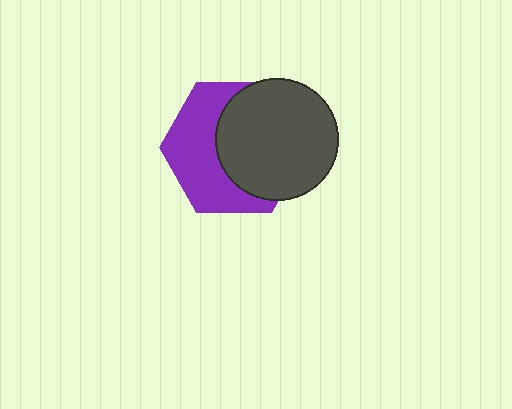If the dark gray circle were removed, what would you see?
You would see the complete purple hexagon.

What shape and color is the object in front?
The object in front is a dark gray circle.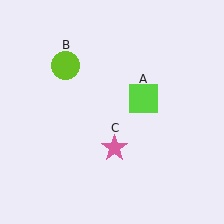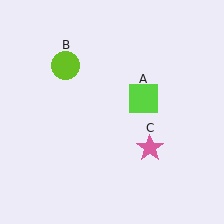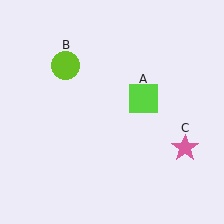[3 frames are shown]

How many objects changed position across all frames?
1 object changed position: pink star (object C).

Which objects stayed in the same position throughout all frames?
Lime square (object A) and lime circle (object B) remained stationary.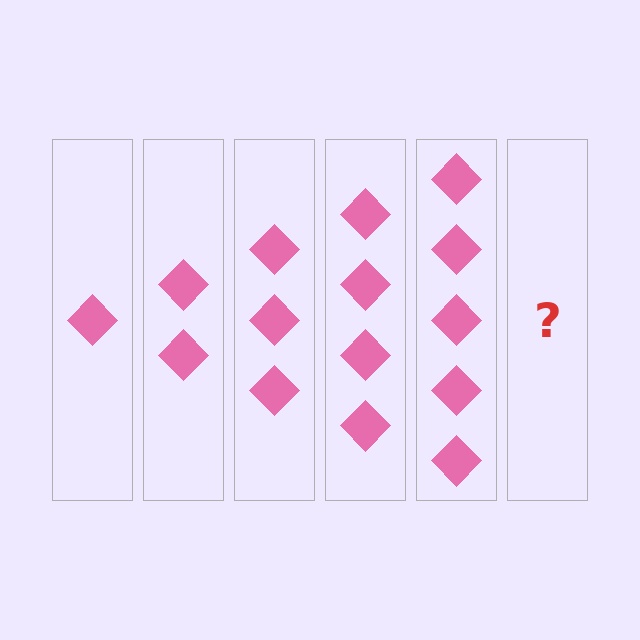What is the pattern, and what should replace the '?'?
The pattern is that each step adds one more diamond. The '?' should be 6 diamonds.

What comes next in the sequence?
The next element should be 6 diamonds.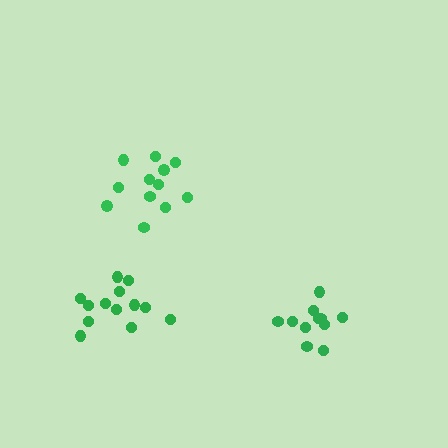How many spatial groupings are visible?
There are 3 spatial groupings.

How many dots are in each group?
Group 1: 11 dots, Group 2: 12 dots, Group 3: 13 dots (36 total).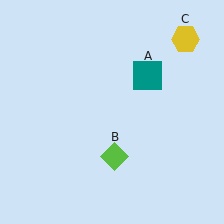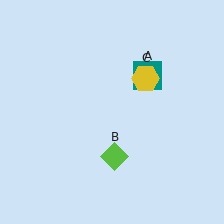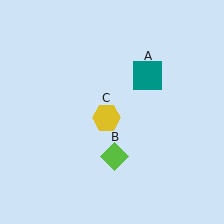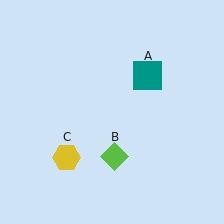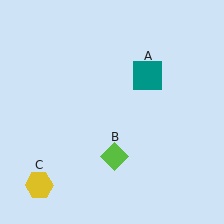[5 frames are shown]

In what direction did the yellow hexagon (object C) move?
The yellow hexagon (object C) moved down and to the left.